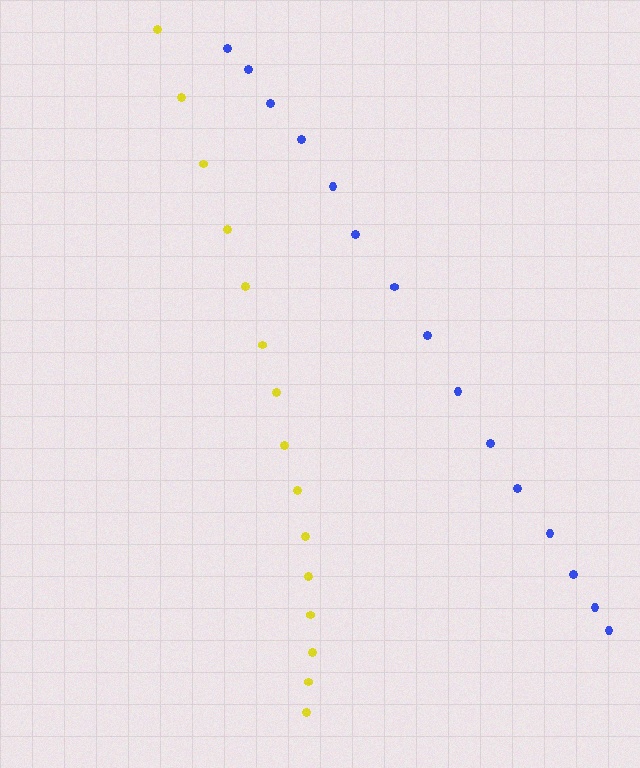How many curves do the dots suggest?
There are 2 distinct paths.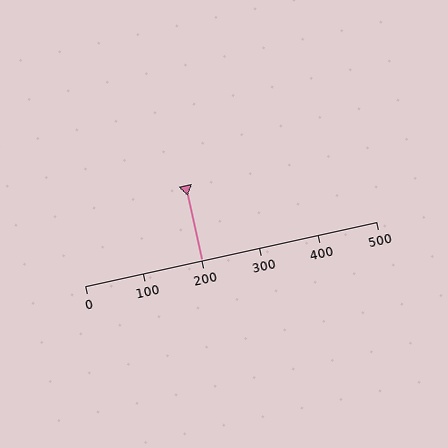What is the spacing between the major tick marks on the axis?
The major ticks are spaced 100 apart.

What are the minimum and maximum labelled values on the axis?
The axis runs from 0 to 500.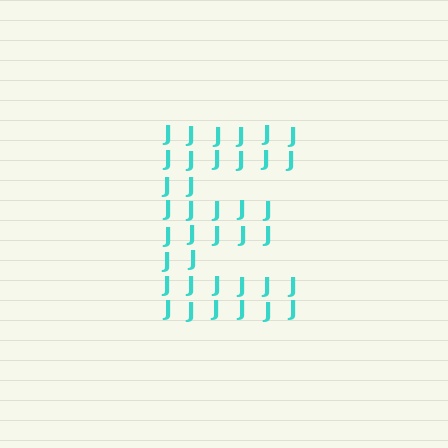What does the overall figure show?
The overall figure shows the letter E.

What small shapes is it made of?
It is made of small letter J's.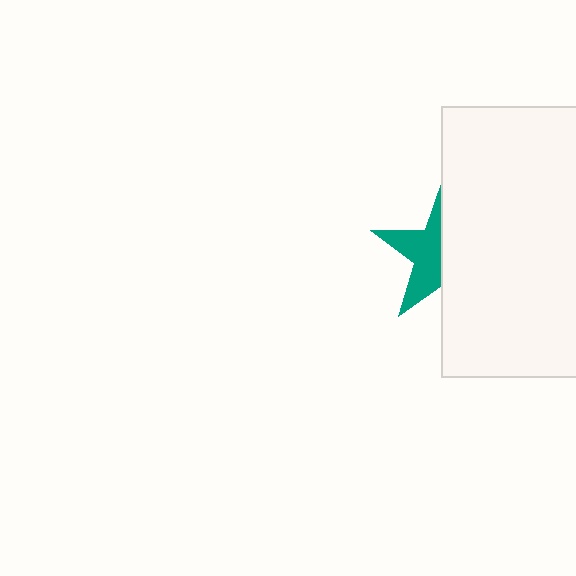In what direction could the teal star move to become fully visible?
The teal star could move left. That would shift it out from behind the white rectangle entirely.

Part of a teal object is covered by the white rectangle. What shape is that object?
It is a star.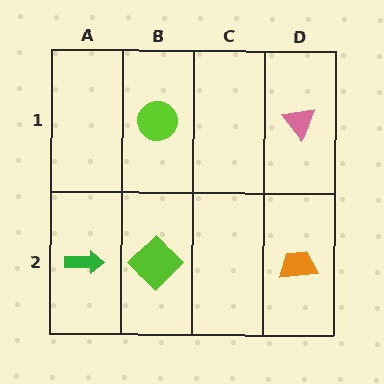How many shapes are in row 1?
2 shapes.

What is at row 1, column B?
A lime circle.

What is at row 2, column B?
A lime diamond.